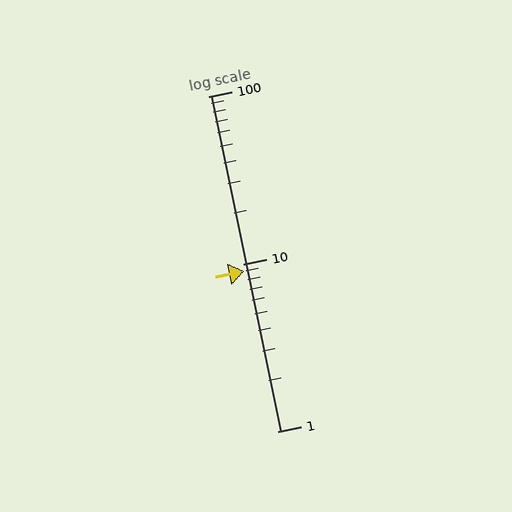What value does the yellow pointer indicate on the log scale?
The pointer indicates approximately 9.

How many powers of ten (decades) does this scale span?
The scale spans 2 decades, from 1 to 100.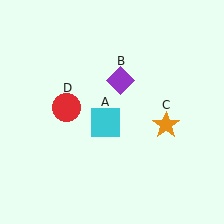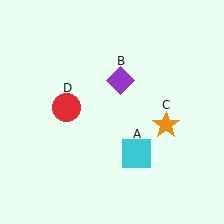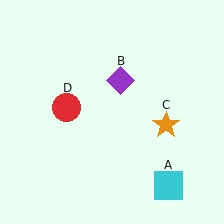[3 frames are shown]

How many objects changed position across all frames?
1 object changed position: cyan square (object A).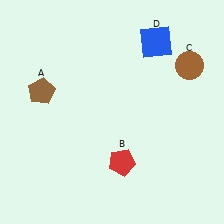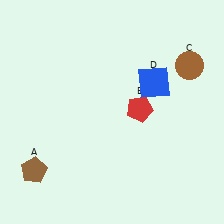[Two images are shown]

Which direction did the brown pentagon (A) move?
The brown pentagon (A) moved down.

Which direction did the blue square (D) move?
The blue square (D) moved down.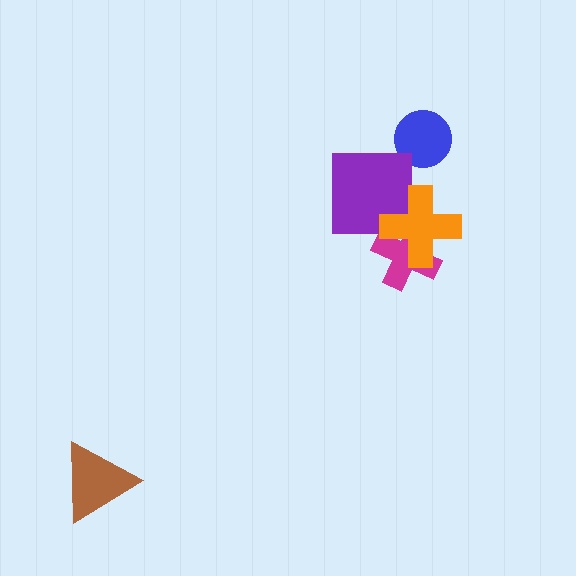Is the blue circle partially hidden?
No, no other shape covers it.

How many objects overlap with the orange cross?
2 objects overlap with the orange cross.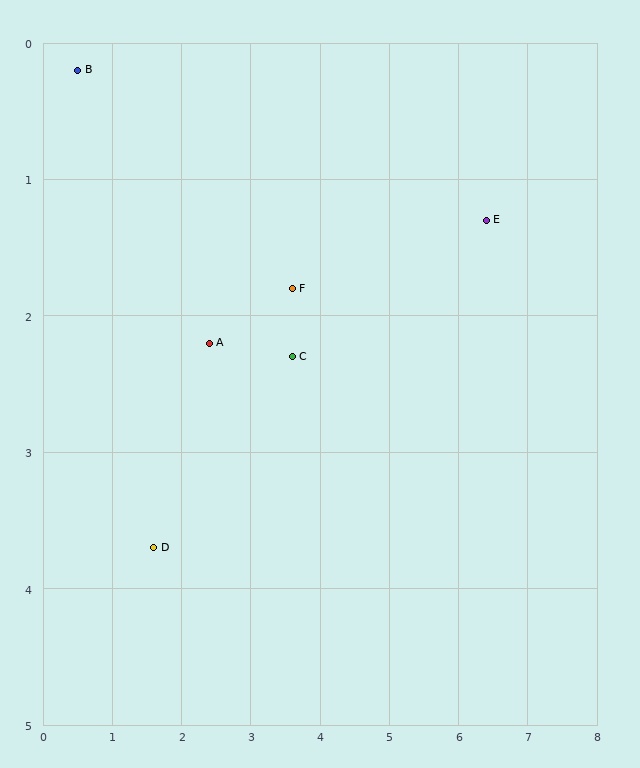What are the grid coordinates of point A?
Point A is at approximately (2.4, 2.2).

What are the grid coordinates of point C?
Point C is at approximately (3.6, 2.3).